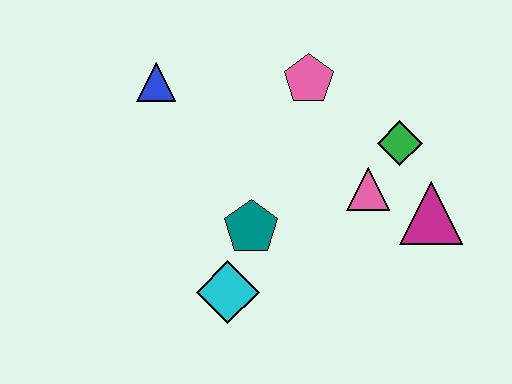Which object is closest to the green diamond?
The pink triangle is closest to the green diamond.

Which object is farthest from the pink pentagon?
The cyan diamond is farthest from the pink pentagon.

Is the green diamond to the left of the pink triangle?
No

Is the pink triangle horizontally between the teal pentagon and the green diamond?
Yes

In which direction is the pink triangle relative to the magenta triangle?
The pink triangle is to the left of the magenta triangle.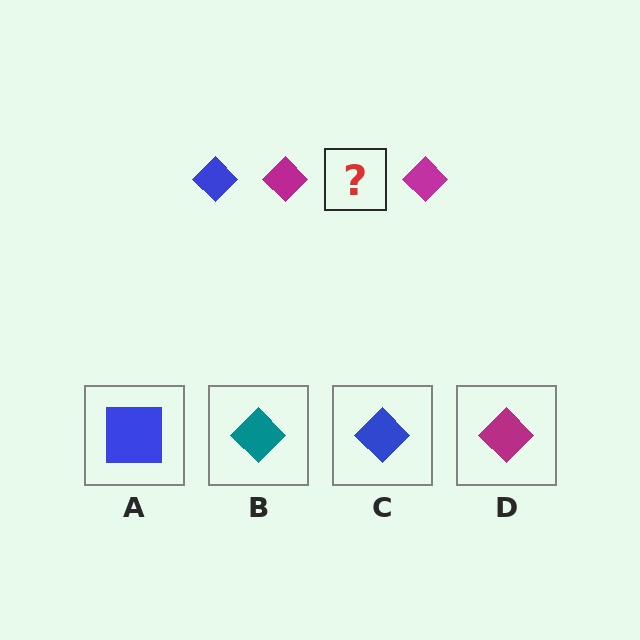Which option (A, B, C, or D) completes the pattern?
C.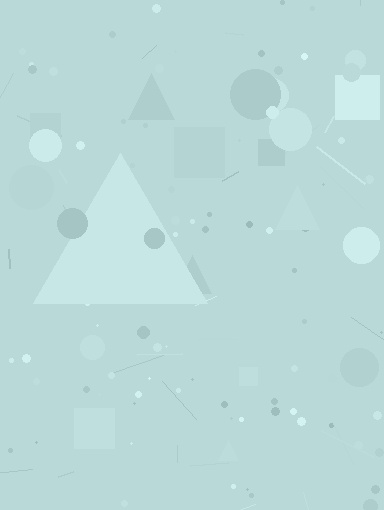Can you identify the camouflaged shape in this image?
The camouflaged shape is a triangle.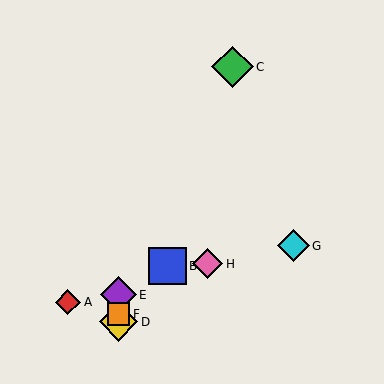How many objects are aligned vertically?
3 objects (D, E, F) are aligned vertically.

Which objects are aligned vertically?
Objects D, E, F are aligned vertically.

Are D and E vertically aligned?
Yes, both are at x≈118.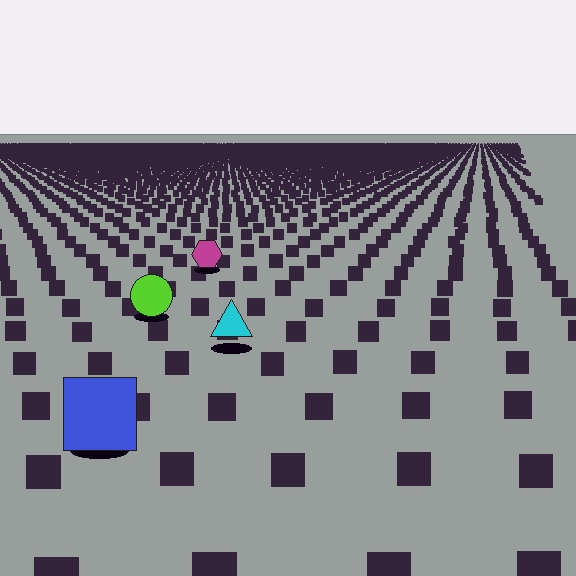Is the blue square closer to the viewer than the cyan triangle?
Yes. The blue square is closer — you can tell from the texture gradient: the ground texture is coarser near it.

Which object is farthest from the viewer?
The magenta hexagon is farthest from the viewer. It appears smaller and the ground texture around it is denser.